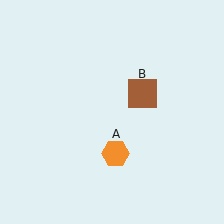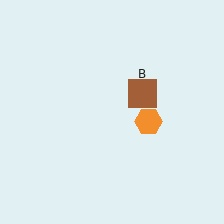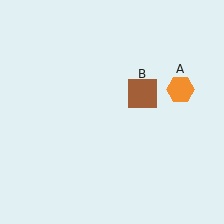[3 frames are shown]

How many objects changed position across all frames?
1 object changed position: orange hexagon (object A).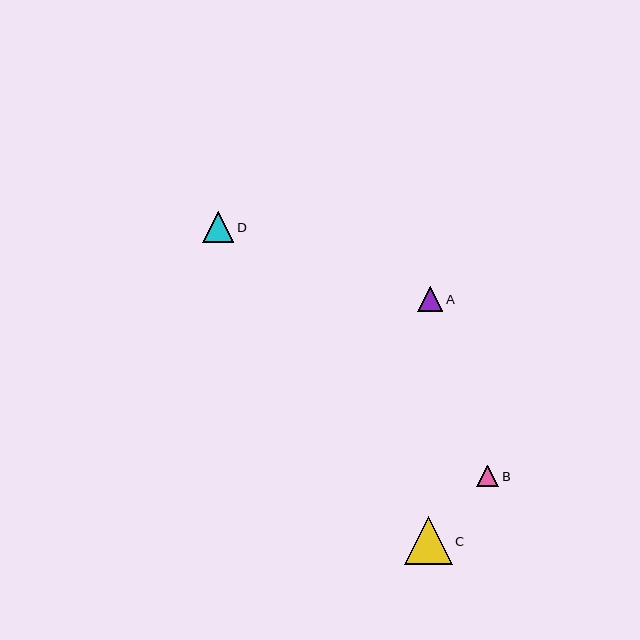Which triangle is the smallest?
Triangle B is the smallest with a size of approximately 22 pixels.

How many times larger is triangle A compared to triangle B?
Triangle A is approximately 1.2 times the size of triangle B.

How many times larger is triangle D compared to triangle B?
Triangle D is approximately 1.4 times the size of triangle B.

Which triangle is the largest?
Triangle C is the largest with a size of approximately 48 pixels.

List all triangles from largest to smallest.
From largest to smallest: C, D, A, B.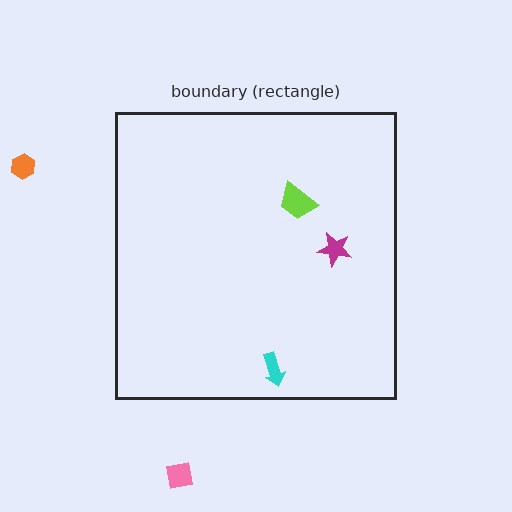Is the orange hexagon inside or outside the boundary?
Outside.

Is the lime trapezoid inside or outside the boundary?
Inside.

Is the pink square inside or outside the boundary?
Outside.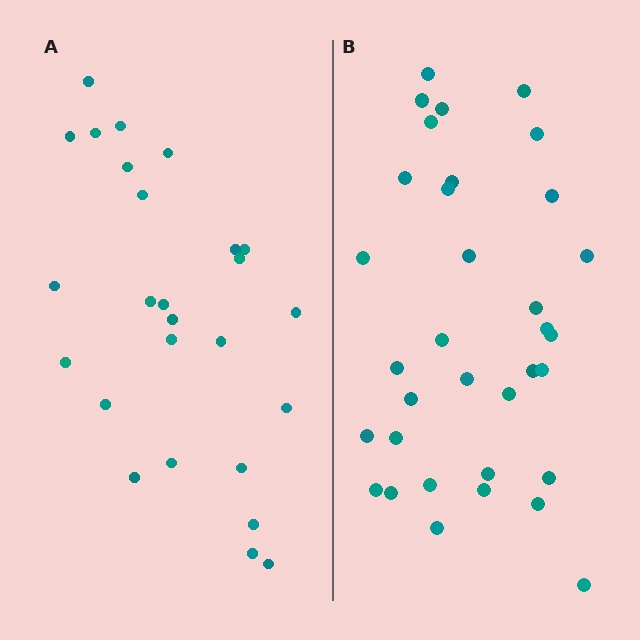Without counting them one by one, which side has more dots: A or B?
Region B (the right region) has more dots.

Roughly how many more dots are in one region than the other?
Region B has roughly 8 or so more dots than region A.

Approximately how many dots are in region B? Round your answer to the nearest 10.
About 30 dots. (The exact count is 34, which rounds to 30.)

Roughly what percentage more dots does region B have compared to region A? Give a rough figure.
About 30% more.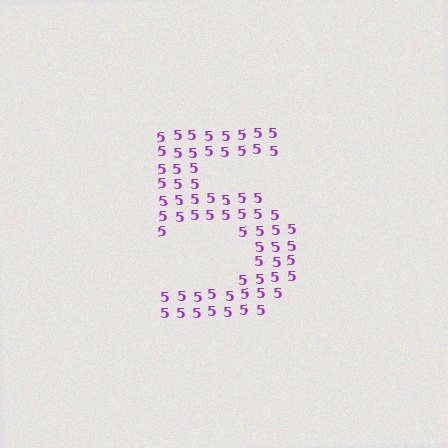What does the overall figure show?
The overall figure shows the digit 5.